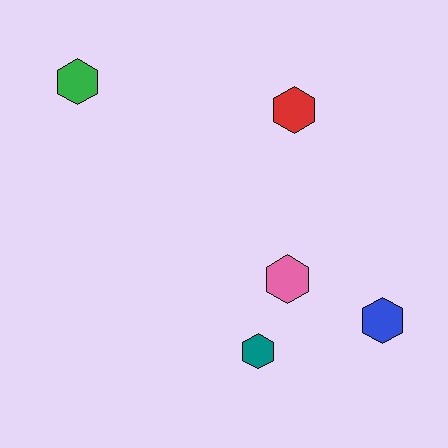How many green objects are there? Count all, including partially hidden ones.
There is 1 green object.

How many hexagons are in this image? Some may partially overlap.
There are 5 hexagons.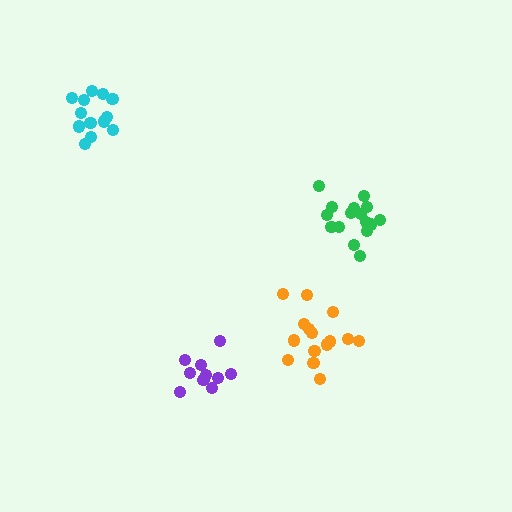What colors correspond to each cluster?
The clusters are colored: cyan, purple, green, orange.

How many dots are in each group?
Group 1: 13 dots, Group 2: 10 dots, Group 3: 16 dots, Group 4: 15 dots (54 total).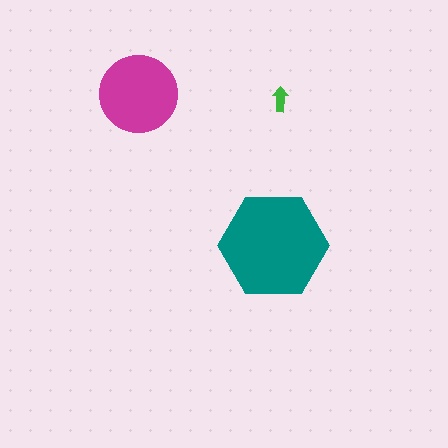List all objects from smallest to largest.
The green arrow, the magenta circle, the teal hexagon.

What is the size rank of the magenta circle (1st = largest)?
2nd.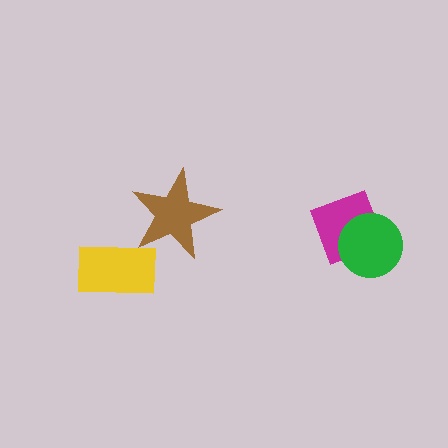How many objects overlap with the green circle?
1 object overlaps with the green circle.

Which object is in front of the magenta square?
The green circle is in front of the magenta square.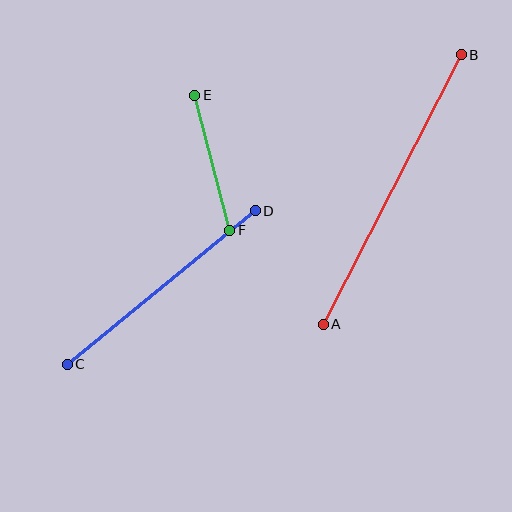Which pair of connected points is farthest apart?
Points A and B are farthest apart.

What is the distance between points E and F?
The distance is approximately 139 pixels.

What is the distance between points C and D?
The distance is approximately 243 pixels.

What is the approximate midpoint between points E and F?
The midpoint is at approximately (212, 163) pixels.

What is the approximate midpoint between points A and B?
The midpoint is at approximately (392, 189) pixels.